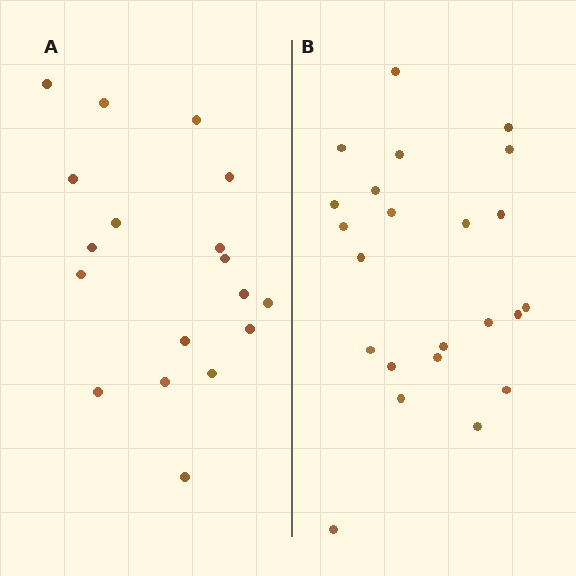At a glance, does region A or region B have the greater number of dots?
Region B (the right region) has more dots.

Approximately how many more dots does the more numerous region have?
Region B has about 5 more dots than region A.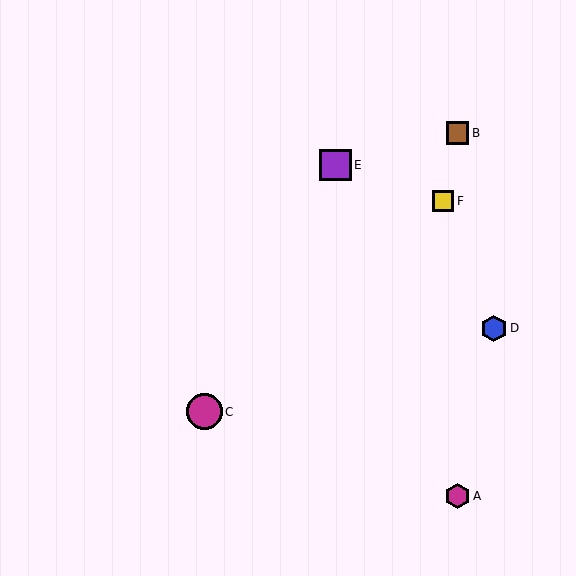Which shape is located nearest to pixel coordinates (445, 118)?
The brown square (labeled B) at (458, 133) is nearest to that location.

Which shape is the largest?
The magenta circle (labeled C) is the largest.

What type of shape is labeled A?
Shape A is a magenta hexagon.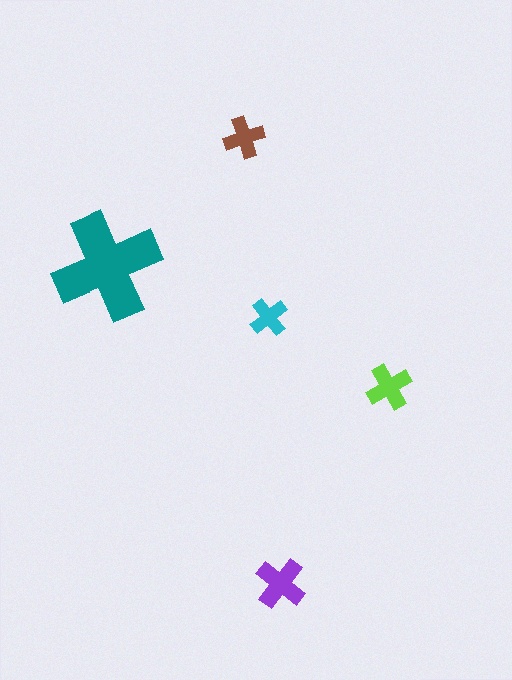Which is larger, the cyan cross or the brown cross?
The brown one.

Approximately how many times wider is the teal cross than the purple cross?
About 2 times wider.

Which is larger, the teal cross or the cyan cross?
The teal one.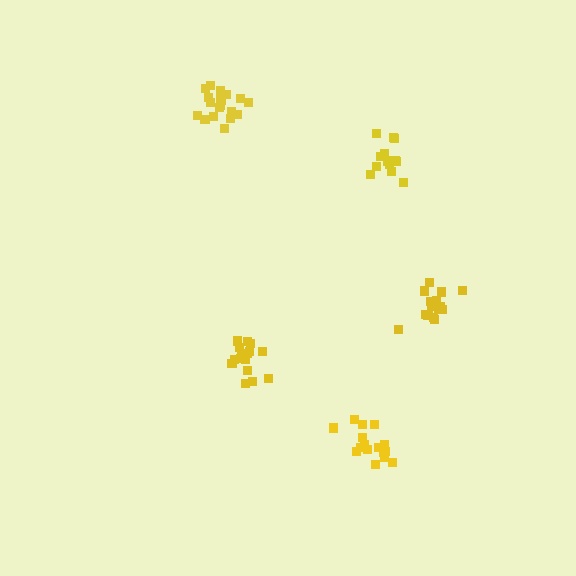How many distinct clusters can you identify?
There are 5 distinct clusters.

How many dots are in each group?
Group 1: 17 dots, Group 2: 14 dots, Group 3: 15 dots, Group 4: 19 dots, Group 5: 16 dots (81 total).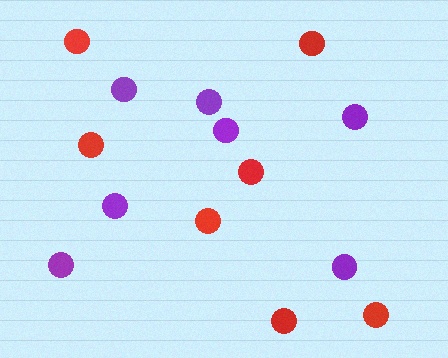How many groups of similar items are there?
There are 2 groups: one group of red circles (7) and one group of purple circles (7).